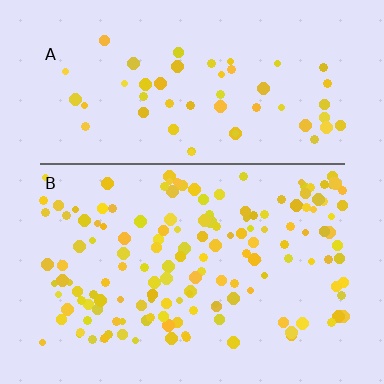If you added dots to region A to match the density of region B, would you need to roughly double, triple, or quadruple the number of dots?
Approximately triple.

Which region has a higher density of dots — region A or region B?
B (the bottom).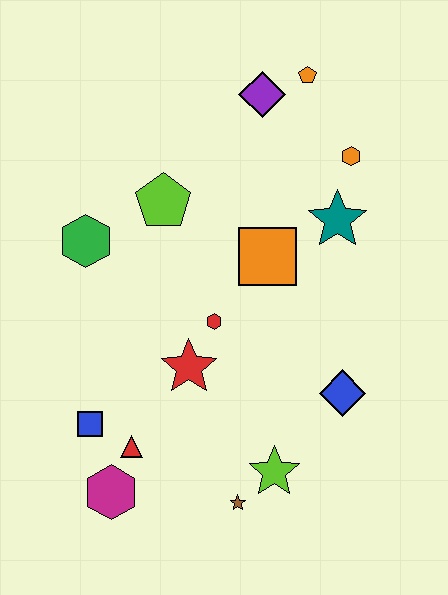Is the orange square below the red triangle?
No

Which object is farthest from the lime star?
The orange pentagon is farthest from the lime star.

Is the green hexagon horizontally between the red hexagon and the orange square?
No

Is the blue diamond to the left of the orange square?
No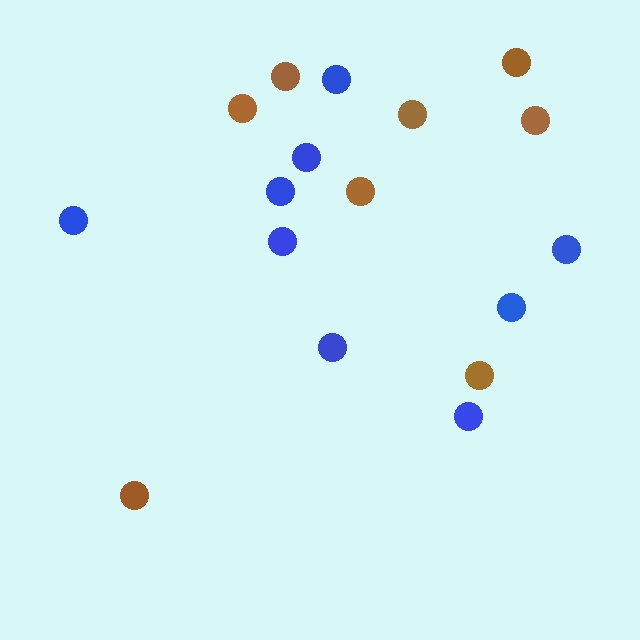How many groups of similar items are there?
There are 2 groups: one group of blue circles (9) and one group of brown circles (8).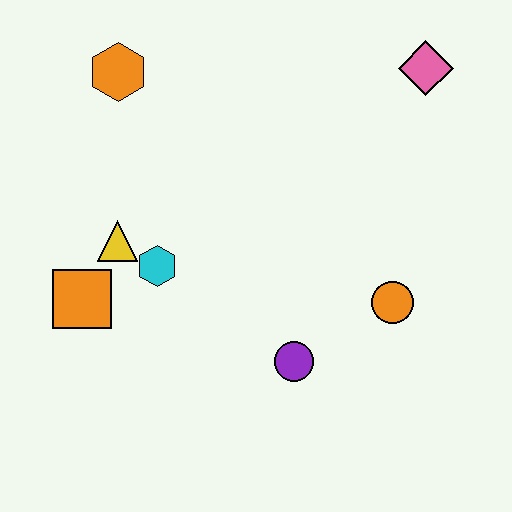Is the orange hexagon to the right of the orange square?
Yes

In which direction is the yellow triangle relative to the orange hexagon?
The yellow triangle is below the orange hexagon.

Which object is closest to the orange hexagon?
The yellow triangle is closest to the orange hexagon.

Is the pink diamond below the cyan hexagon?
No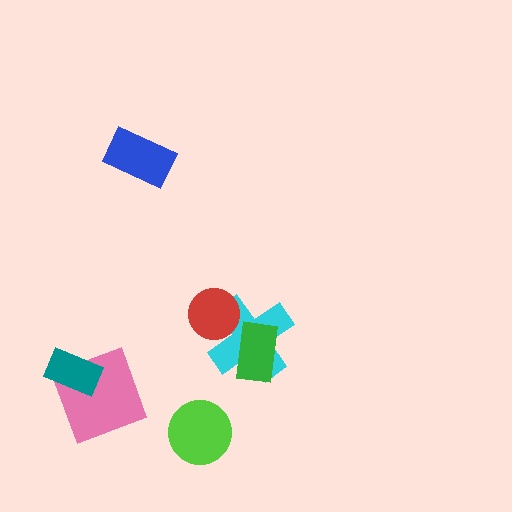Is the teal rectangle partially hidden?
No, no other shape covers it.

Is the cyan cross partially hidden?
Yes, it is partially covered by another shape.